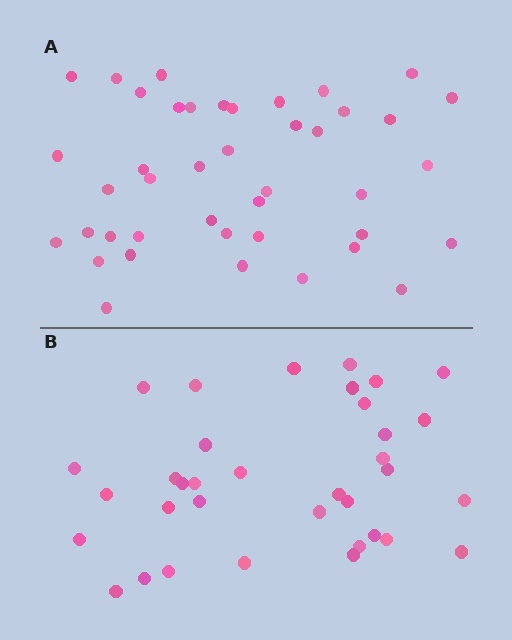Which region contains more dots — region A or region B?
Region A (the top region) has more dots.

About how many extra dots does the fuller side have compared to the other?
Region A has roughly 8 or so more dots than region B.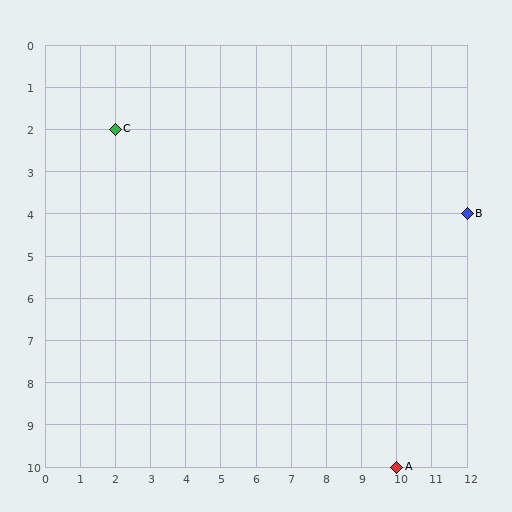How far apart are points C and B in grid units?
Points C and B are 10 columns and 2 rows apart (about 10.2 grid units diagonally).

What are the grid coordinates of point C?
Point C is at grid coordinates (2, 2).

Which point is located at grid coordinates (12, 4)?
Point B is at (12, 4).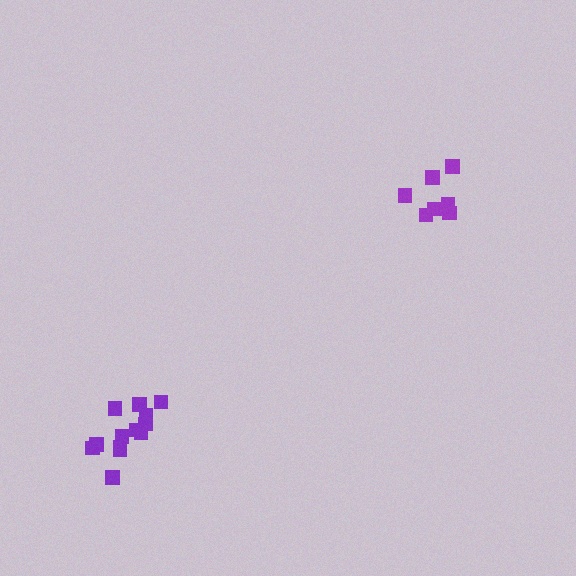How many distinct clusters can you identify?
There are 2 distinct clusters.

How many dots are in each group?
Group 1: 7 dots, Group 2: 13 dots (20 total).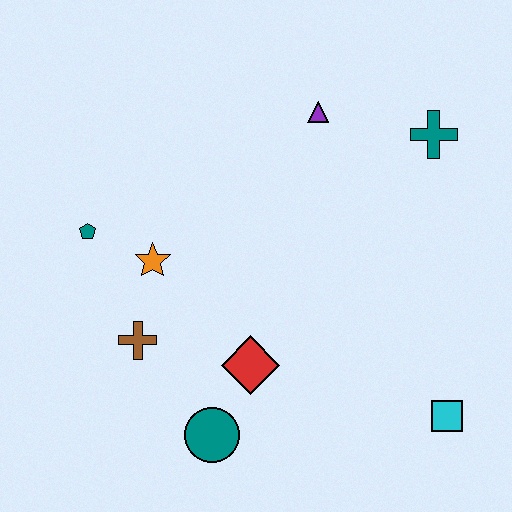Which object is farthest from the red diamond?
The teal cross is farthest from the red diamond.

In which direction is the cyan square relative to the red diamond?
The cyan square is to the right of the red diamond.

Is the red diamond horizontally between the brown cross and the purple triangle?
Yes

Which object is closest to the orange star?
The teal pentagon is closest to the orange star.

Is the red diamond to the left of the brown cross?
No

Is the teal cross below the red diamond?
No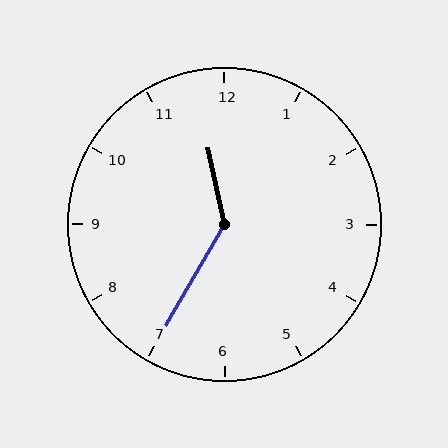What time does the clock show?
11:35.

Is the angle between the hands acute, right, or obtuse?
It is obtuse.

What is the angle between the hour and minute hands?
Approximately 138 degrees.